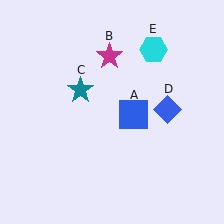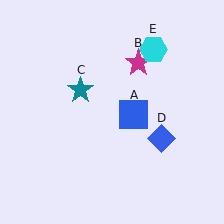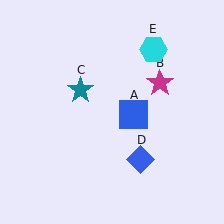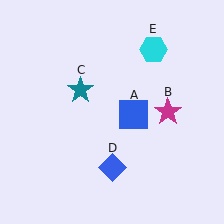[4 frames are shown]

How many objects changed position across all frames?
2 objects changed position: magenta star (object B), blue diamond (object D).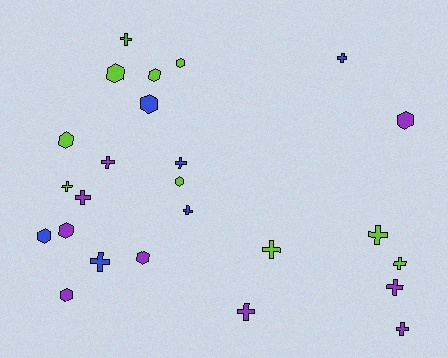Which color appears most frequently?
Lime, with 9 objects.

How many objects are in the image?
There are 25 objects.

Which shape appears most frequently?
Cross, with 14 objects.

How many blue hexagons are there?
There are 2 blue hexagons.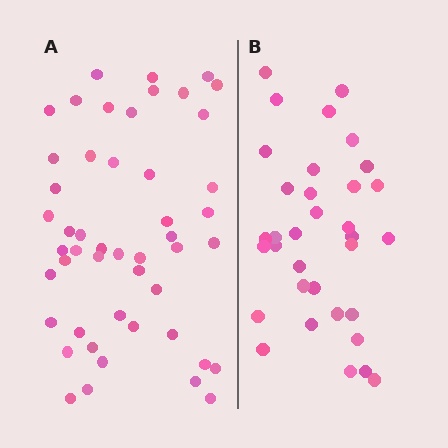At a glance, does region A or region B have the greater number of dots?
Region A (the left region) has more dots.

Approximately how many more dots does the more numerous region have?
Region A has approximately 15 more dots than region B.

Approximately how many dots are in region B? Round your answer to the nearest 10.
About 30 dots. (The exact count is 34, which rounds to 30.)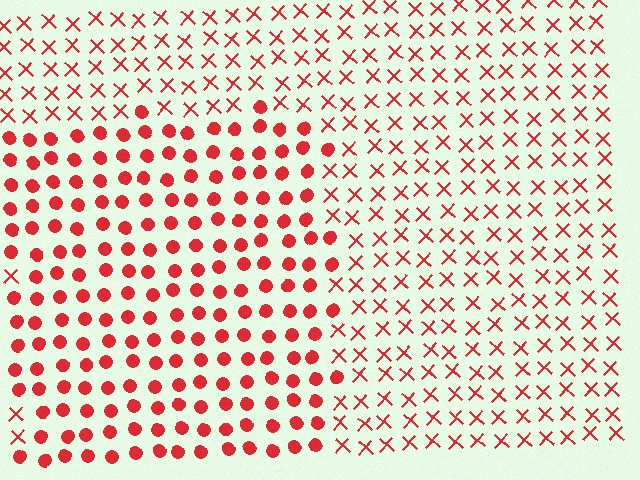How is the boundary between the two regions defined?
The boundary is defined by a change in element shape: circles inside vs. X marks outside. All elements share the same color and spacing.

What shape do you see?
I see a rectangle.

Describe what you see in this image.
The image is filled with small red elements arranged in a uniform grid. A rectangle-shaped region contains circles, while the surrounding area contains X marks. The boundary is defined purely by the change in element shape.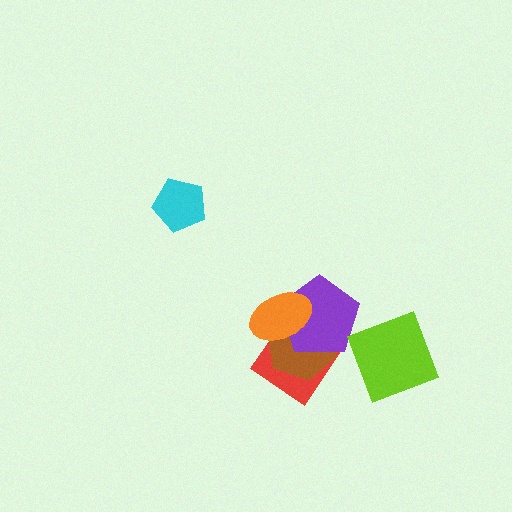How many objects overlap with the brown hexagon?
3 objects overlap with the brown hexagon.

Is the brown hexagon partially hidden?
Yes, it is partially covered by another shape.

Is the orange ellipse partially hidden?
No, no other shape covers it.